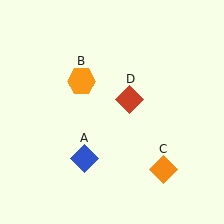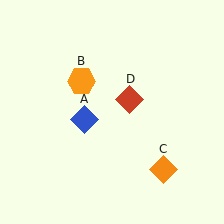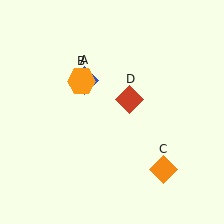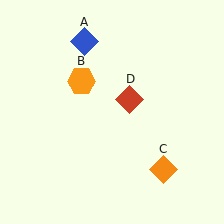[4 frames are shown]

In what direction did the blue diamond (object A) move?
The blue diamond (object A) moved up.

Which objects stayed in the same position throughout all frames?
Orange hexagon (object B) and orange diamond (object C) and red diamond (object D) remained stationary.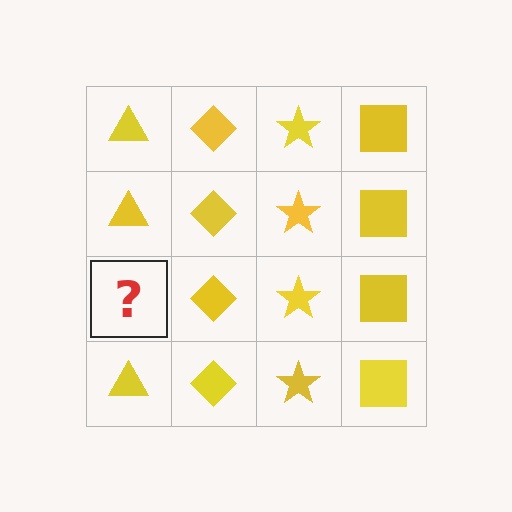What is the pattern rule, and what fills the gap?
The rule is that each column has a consistent shape. The gap should be filled with a yellow triangle.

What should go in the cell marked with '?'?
The missing cell should contain a yellow triangle.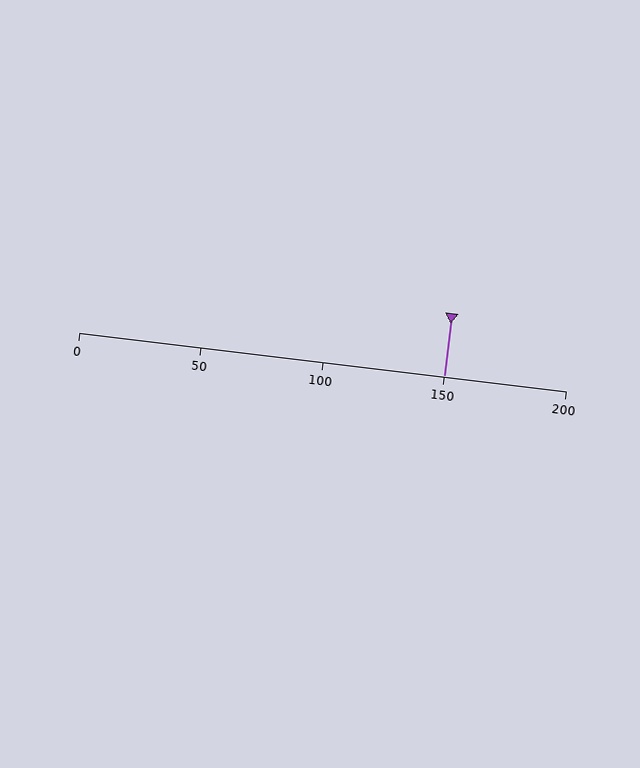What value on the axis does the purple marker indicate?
The marker indicates approximately 150.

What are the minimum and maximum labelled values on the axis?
The axis runs from 0 to 200.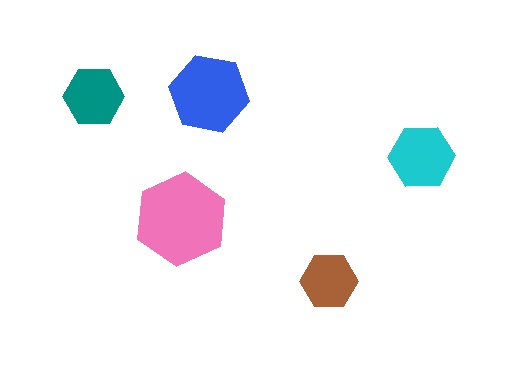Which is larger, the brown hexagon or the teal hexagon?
The teal one.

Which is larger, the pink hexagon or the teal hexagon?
The pink one.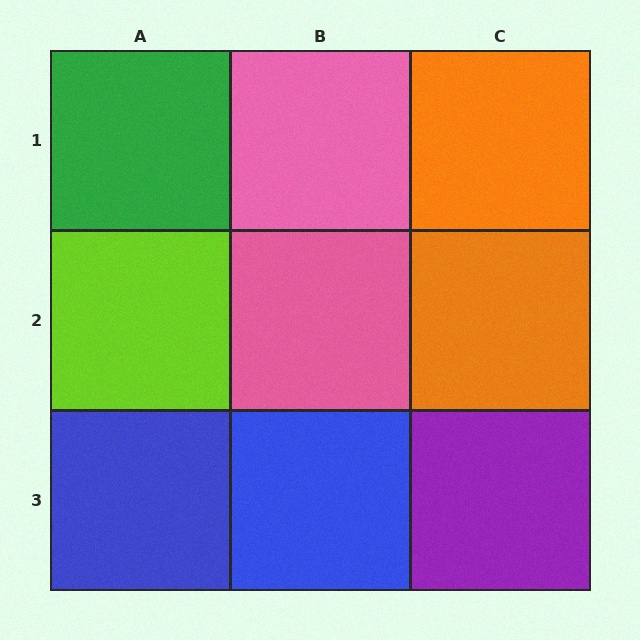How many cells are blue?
2 cells are blue.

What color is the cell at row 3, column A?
Blue.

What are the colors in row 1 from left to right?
Green, pink, orange.